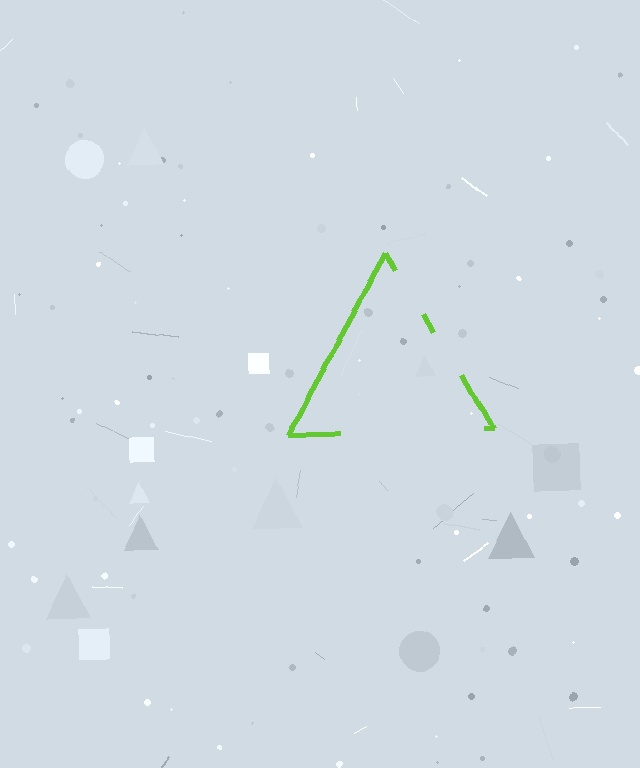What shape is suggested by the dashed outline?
The dashed outline suggests a triangle.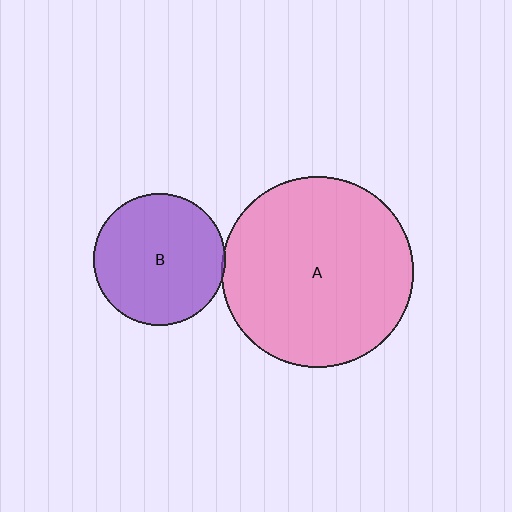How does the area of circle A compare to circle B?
Approximately 2.1 times.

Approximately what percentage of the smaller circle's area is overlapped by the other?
Approximately 5%.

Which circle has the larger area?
Circle A (pink).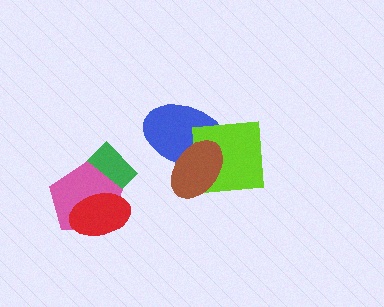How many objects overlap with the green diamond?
2 objects overlap with the green diamond.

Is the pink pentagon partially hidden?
Yes, it is partially covered by another shape.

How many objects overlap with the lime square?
2 objects overlap with the lime square.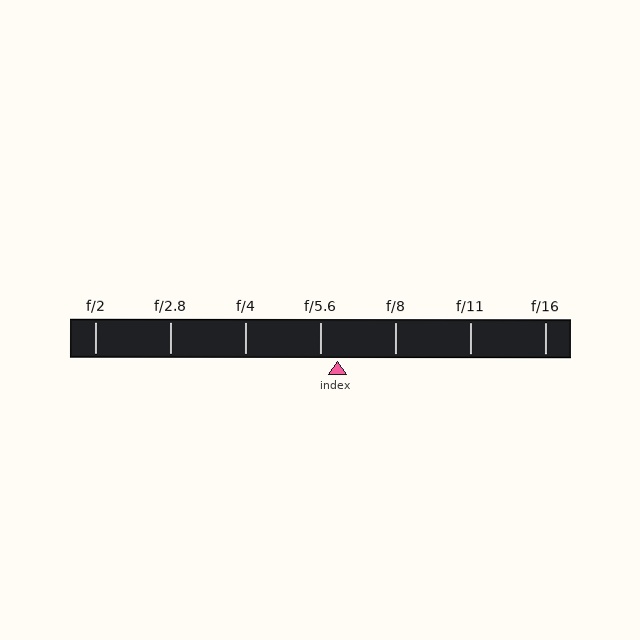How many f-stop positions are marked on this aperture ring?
There are 7 f-stop positions marked.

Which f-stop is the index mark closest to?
The index mark is closest to f/5.6.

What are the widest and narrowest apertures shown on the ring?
The widest aperture shown is f/2 and the narrowest is f/16.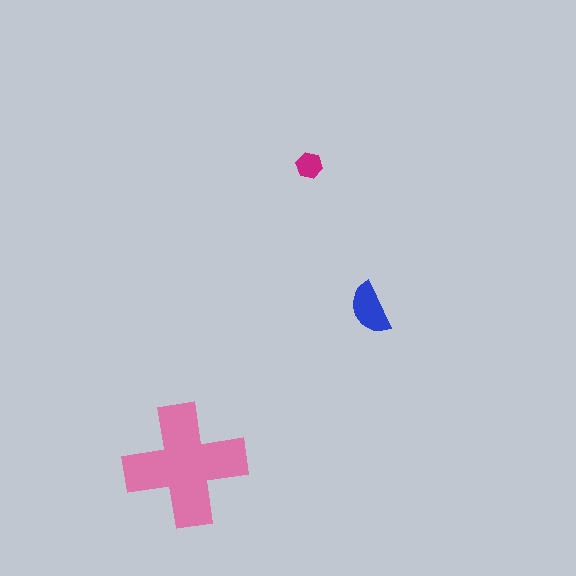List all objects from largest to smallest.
The pink cross, the blue semicircle, the magenta hexagon.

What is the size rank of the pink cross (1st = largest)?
1st.